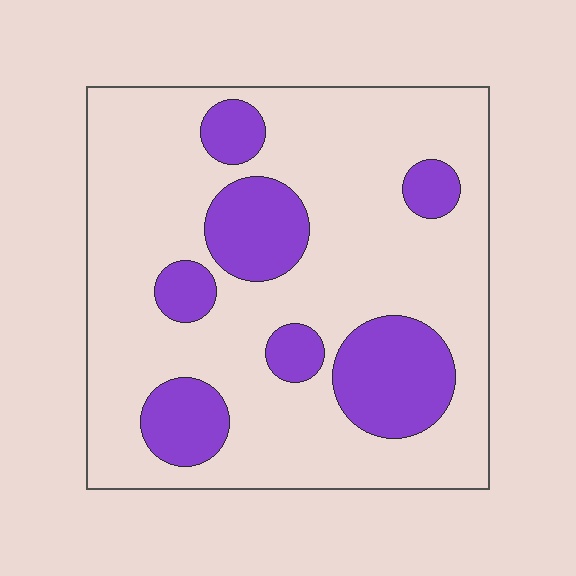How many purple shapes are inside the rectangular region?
7.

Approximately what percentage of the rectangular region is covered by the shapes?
Approximately 25%.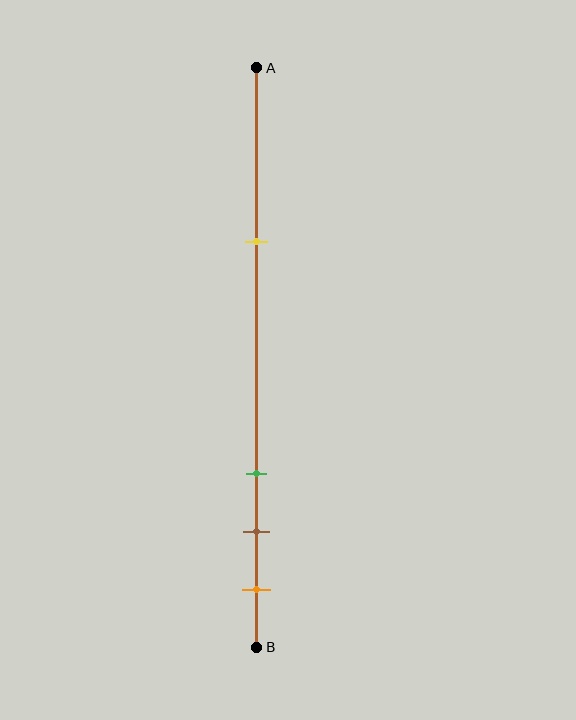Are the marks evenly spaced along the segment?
No, the marks are not evenly spaced.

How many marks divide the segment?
There are 4 marks dividing the segment.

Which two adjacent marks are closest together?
The brown and orange marks are the closest adjacent pair.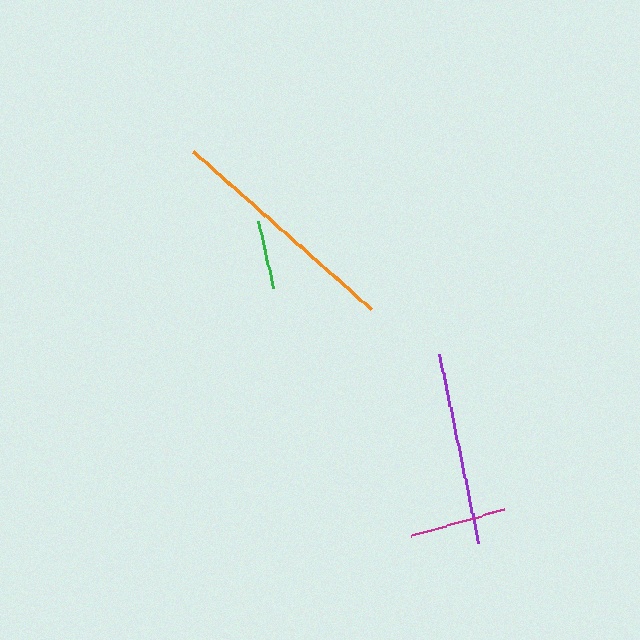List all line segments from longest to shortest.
From longest to shortest: orange, purple, magenta, green.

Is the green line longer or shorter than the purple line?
The purple line is longer than the green line.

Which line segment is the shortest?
The green line is the shortest at approximately 69 pixels.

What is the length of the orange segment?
The orange segment is approximately 237 pixels long.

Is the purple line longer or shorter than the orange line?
The orange line is longer than the purple line.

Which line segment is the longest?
The orange line is the longest at approximately 237 pixels.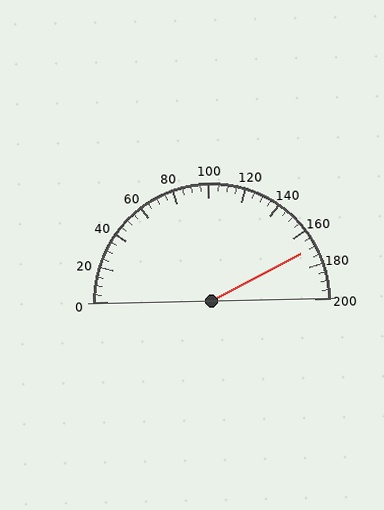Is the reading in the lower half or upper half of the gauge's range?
The reading is in the upper half of the range (0 to 200).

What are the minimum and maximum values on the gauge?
The gauge ranges from 0 to 200.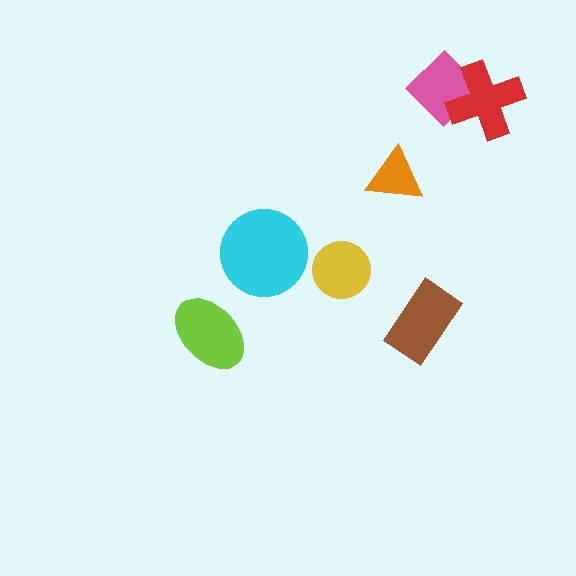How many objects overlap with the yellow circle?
0 objects overlap with the yellow circle.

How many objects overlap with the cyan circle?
0 objects overlap with the cyan circle.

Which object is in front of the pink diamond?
The red cross is in front of the pink diamond.